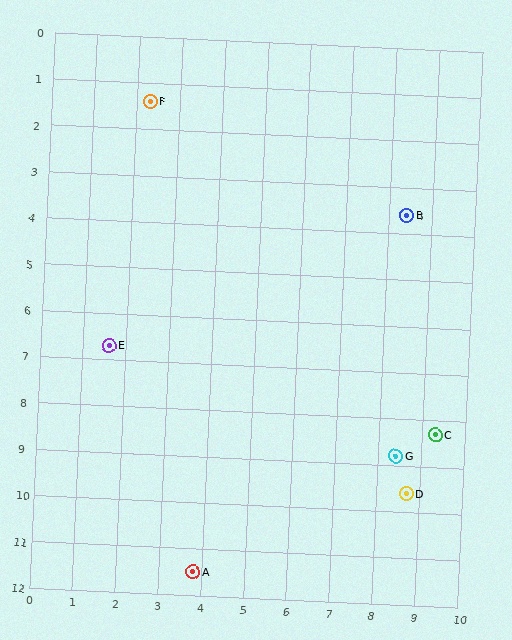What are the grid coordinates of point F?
Point F is at approximately (2.3, 1.4).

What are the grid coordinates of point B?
Point B is at approximately (8.4, 3.6).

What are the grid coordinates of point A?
Point A is at approximately (3.8, 11.5).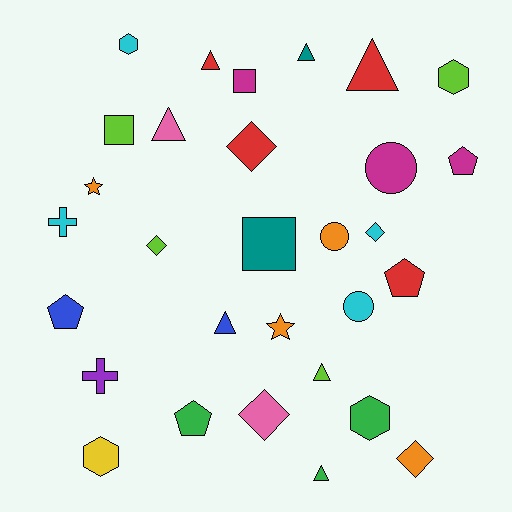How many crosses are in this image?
There are 2 crosses.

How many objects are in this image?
There are 30 objects.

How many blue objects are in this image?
There are 2 blue objects.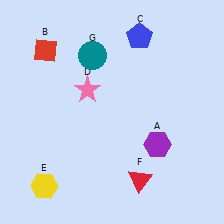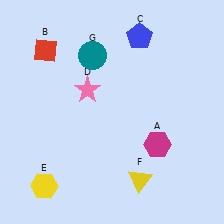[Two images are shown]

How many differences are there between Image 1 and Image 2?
There are 2 differences between the two images.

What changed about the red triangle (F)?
In Image 1, F is red. In Image 2, it changed to yellow.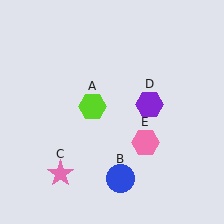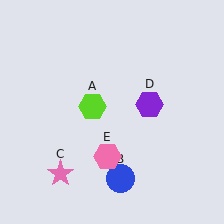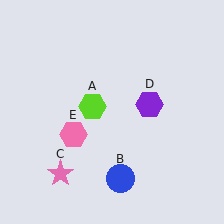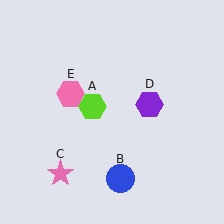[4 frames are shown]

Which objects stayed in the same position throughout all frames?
Lime hexagon (object A) and blue circle (object B) and pink star (object C) and purple hexagon (object D) remained stationary.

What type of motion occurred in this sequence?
The pink hexagon (object E) rotated clockwise around the center of the scene.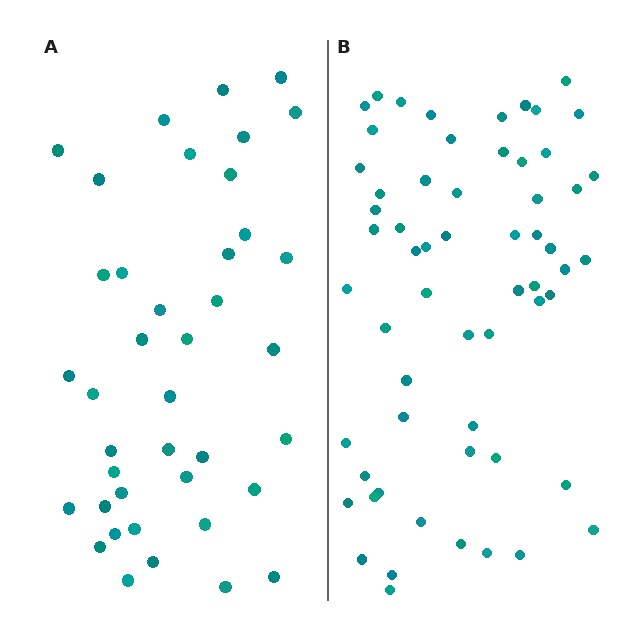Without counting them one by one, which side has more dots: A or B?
Region B (the right region) has more dots.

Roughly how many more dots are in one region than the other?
Region B has approximately 20 more dots than region A.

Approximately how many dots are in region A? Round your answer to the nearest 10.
About 40 dots.